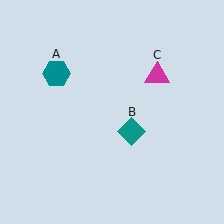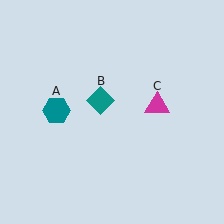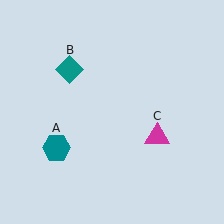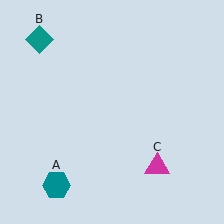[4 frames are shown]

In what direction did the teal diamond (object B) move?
The teal diamond (object B) moved up and to the left.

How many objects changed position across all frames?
3 objects changed position: teal hexagon (object A), teal diamond (object B), magenta triangle (object C).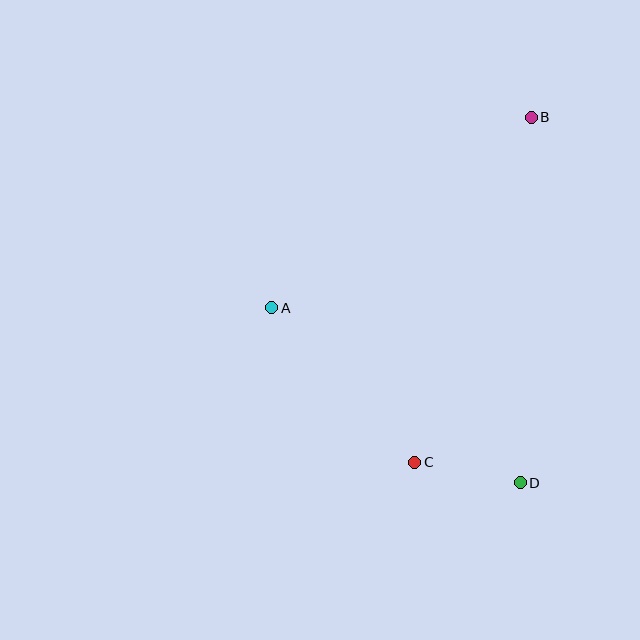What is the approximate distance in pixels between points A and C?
The distance between A and C is approximately 211 pixels.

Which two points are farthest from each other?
Points B and D are farthest from each other.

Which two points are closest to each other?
Points C and D are closest to each other.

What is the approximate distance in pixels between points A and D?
The distance between A and D is approximately 304 pixels.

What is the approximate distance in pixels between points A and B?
The distance between A and B is approximately 322 pixels.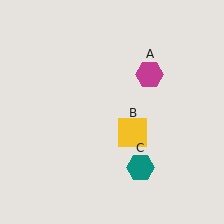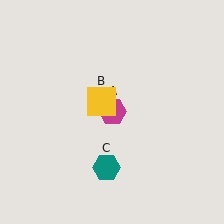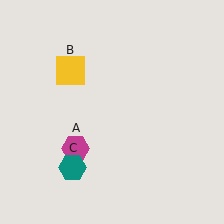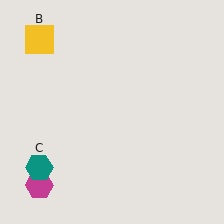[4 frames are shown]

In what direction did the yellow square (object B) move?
The yellow square (object B) moved up and to the left.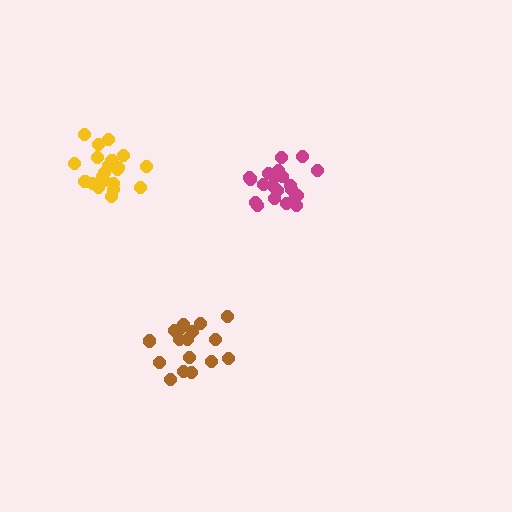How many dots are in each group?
Group 1: 21 dots, Group 2: 21 dots, Group 3: 17 dots (59 total).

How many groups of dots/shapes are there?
There are 3 groups.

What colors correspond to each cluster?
The clusters are colored: magenta, yellow, brown.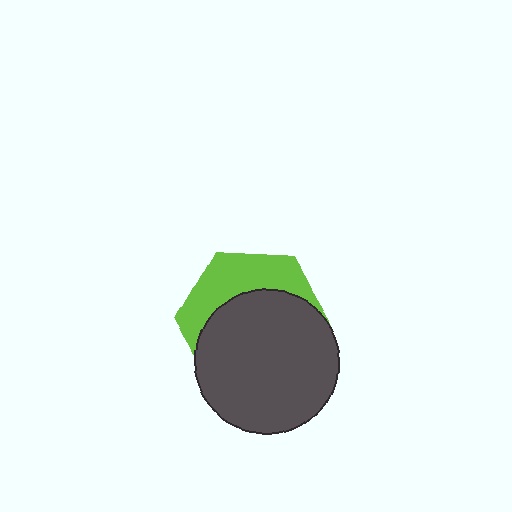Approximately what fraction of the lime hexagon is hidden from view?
Roughly 65% of the lime hexagon is hidden behind the dark gray circle.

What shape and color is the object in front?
The object in front is a dark gray circle.